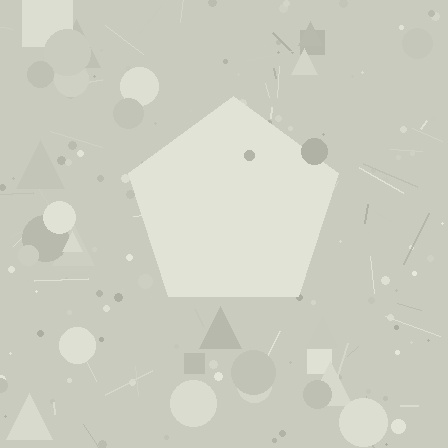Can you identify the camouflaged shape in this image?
The camouflaged shape is a pentagon.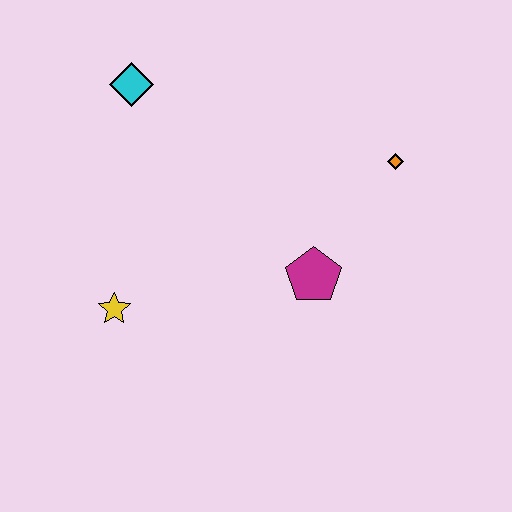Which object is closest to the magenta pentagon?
The orange diamond is closest to the magenta pentagon.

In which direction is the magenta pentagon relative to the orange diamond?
The magenta pentagon is below the orange diamond.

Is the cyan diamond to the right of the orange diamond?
No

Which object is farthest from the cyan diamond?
The orange diamond is farthest from the cyan diamond.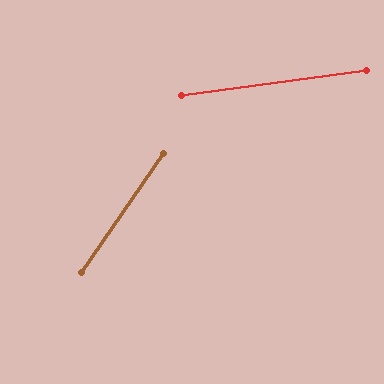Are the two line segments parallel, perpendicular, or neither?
Neither parallel nor perpendicular — they differ by about 48°.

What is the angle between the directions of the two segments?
Approximately 48 degrees.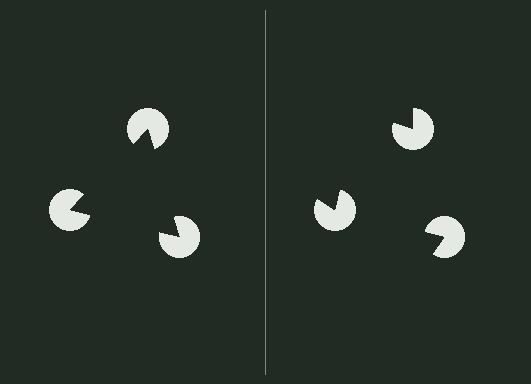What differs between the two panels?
The pac-man discs are positioned identically on both sides; only the wedge orientations differ. On the left they align to a triangle; on the right they are misaligned.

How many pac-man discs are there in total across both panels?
6 — 3 on each side.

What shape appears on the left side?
An illusory triangle.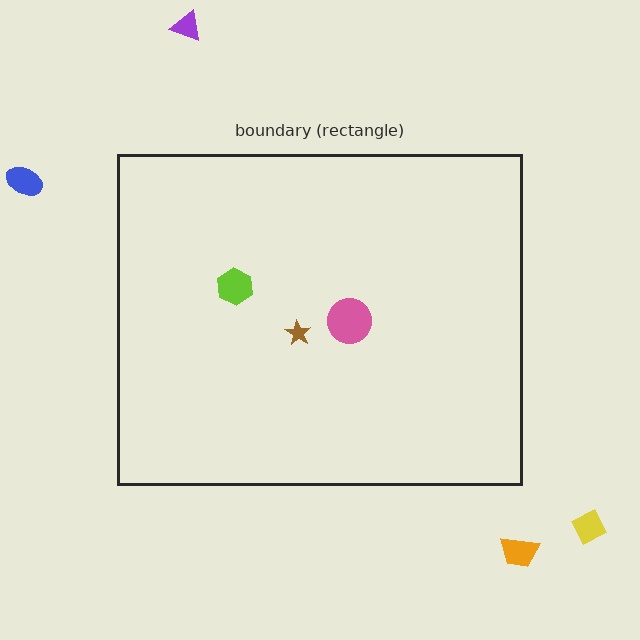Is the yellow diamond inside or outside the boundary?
Outside.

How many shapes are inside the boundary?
3 inside, 4 outside.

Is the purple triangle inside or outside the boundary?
Outside.